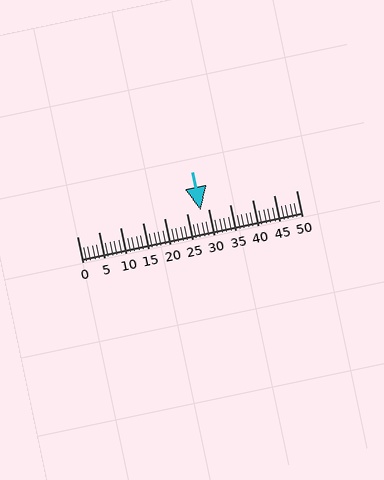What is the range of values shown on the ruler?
The ruler shows values from 0 to 50.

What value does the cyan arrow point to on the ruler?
The cyan arrow points to approximately 28.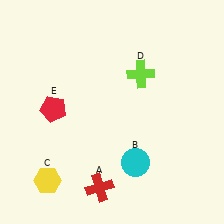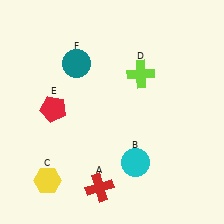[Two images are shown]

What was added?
A teal circle (F) was added in Image 2.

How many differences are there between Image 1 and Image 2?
There is 1 difference between the two images.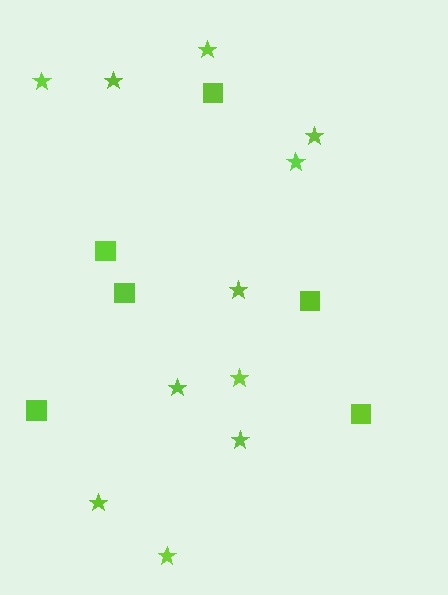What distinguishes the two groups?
There are 2 groups: one group of squares (6) and one group of stars (11).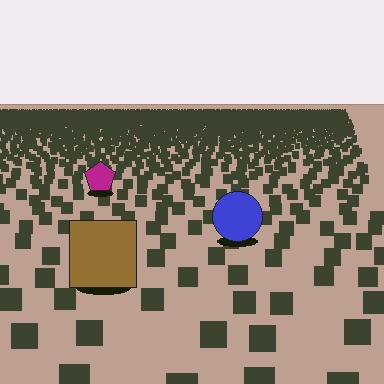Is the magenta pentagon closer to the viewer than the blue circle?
No. The blue circle is closer — you can tell from the texture gradient: the ground texture is coarser near it.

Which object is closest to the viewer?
The brown square is closest. The texture marks near it are larger and more spread out.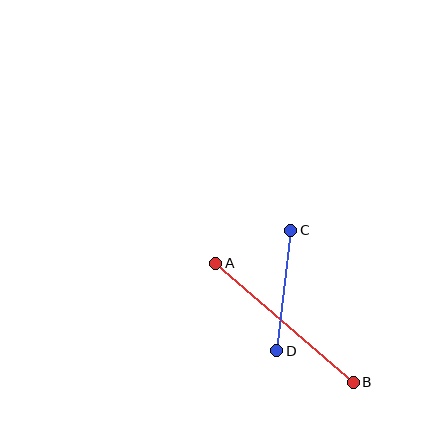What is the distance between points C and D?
The distance is approximately 121 pixels.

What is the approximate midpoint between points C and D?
The midpoint is at approximately (284, 291) pixels.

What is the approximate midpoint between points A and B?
The midpoint is at approximately (284, 323) pixels.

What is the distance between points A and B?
The distance is approximately 182 pixels.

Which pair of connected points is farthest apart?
Points A and B are farthest apart.